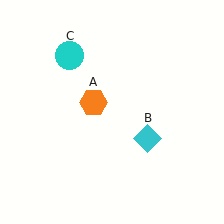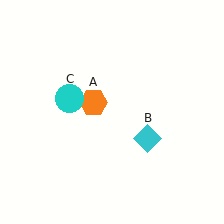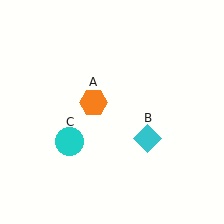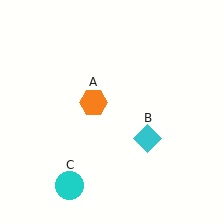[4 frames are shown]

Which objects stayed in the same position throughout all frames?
Orange hexagon (object A) and cyan diamond (object B) remained stationary.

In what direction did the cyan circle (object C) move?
The cyan circle (object C) moved down.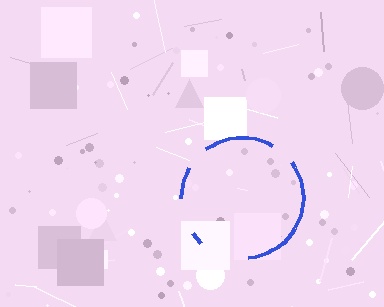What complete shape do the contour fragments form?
The contour fragments form a circle.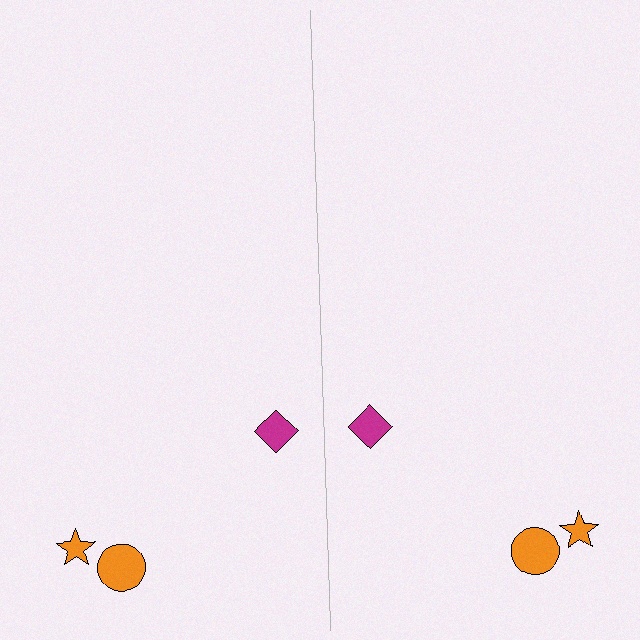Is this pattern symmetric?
Yes, this pattern has bilateral (reflection) symmetry.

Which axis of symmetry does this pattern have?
The pattern has a vertical axis of symmetry running through the center of the image.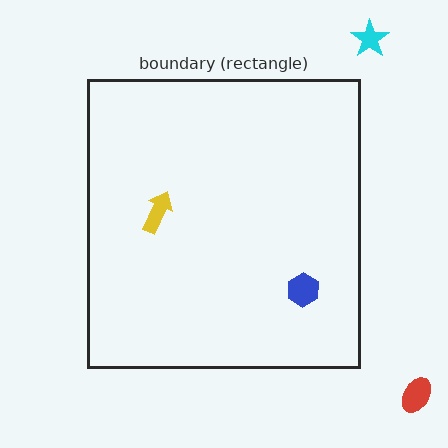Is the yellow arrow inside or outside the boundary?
Inside.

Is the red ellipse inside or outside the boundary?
Outside.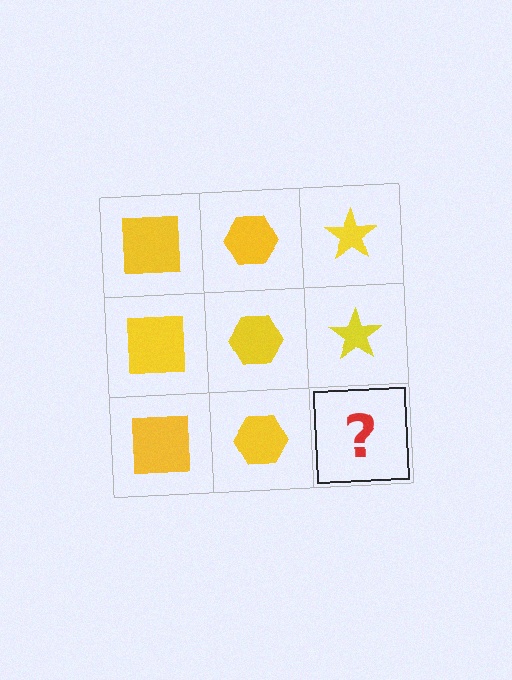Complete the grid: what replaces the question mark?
The question mark should be replaced with a yellow star.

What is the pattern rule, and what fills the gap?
The rule is that each column has a consistent shape. The gap should be filled with a yellow star.